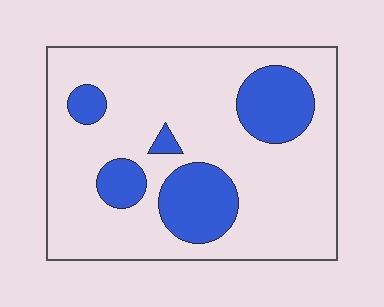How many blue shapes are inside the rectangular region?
5.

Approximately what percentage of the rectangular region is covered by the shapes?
Approximately 20%.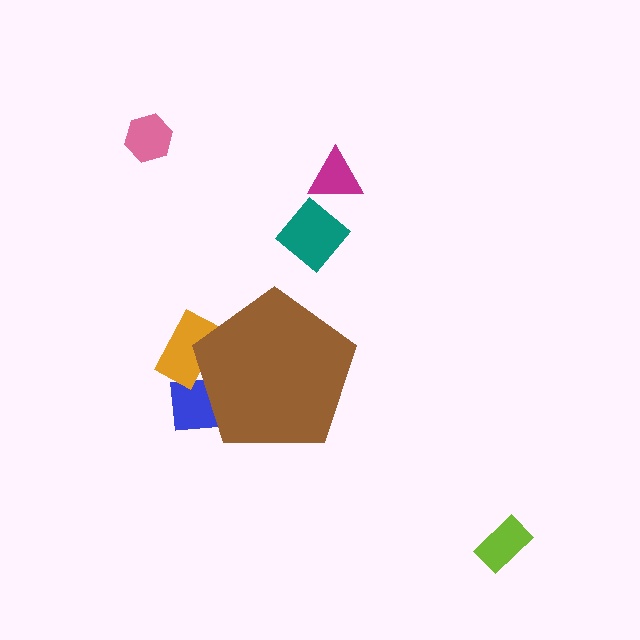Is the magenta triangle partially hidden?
No, the magenta triangle is fully visible.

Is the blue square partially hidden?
Yes, the blue square is partially hidden behind the brown pentagon.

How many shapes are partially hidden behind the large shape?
2 shapes are partially hidden.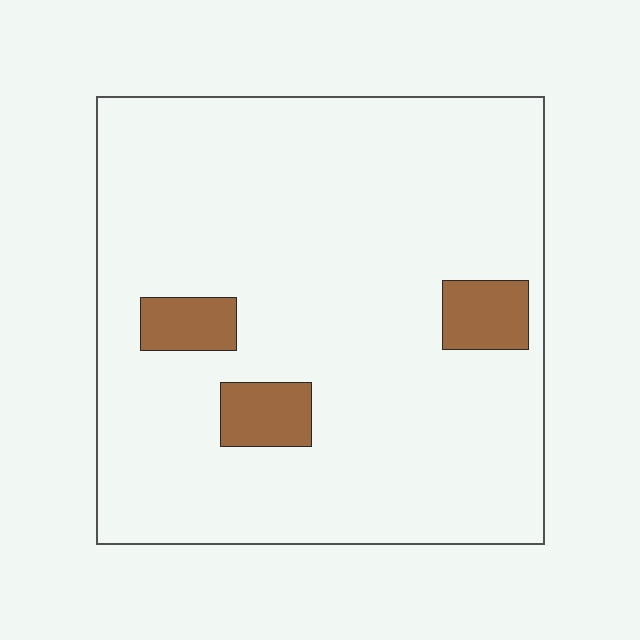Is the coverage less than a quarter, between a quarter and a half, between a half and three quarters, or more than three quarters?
Less than a quarter.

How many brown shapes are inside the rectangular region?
3.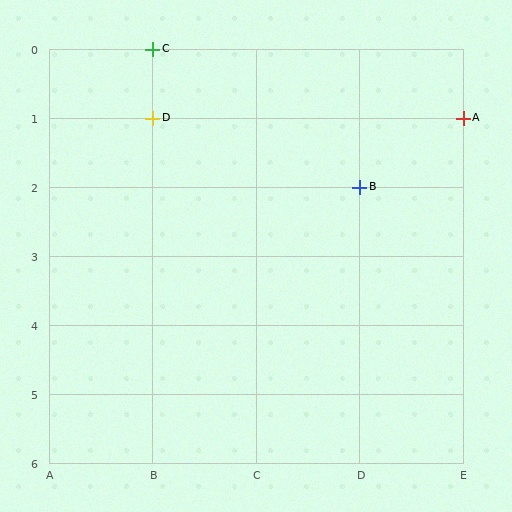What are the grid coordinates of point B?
Point B is at grid coordinates (D, 2).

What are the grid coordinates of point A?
Point A is at grid coordinates (E, 1).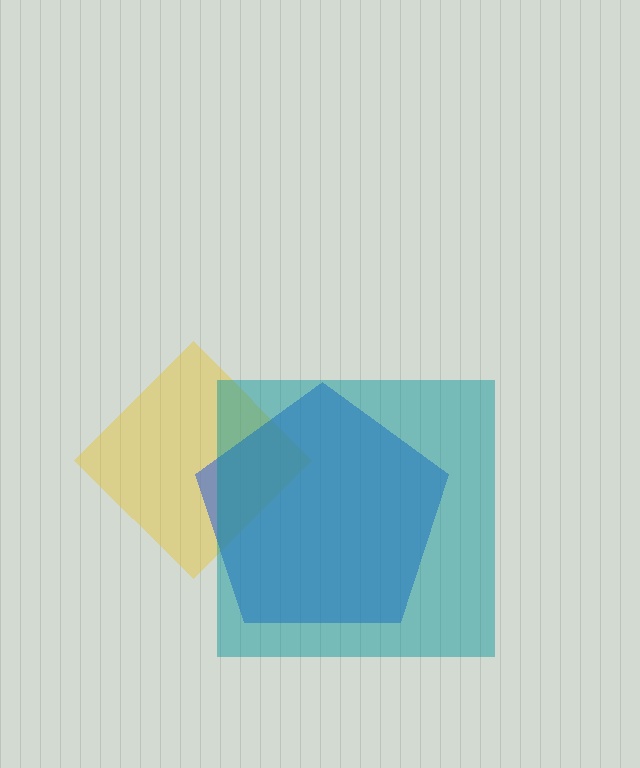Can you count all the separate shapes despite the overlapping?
Yes, there are 3 separate shapes.